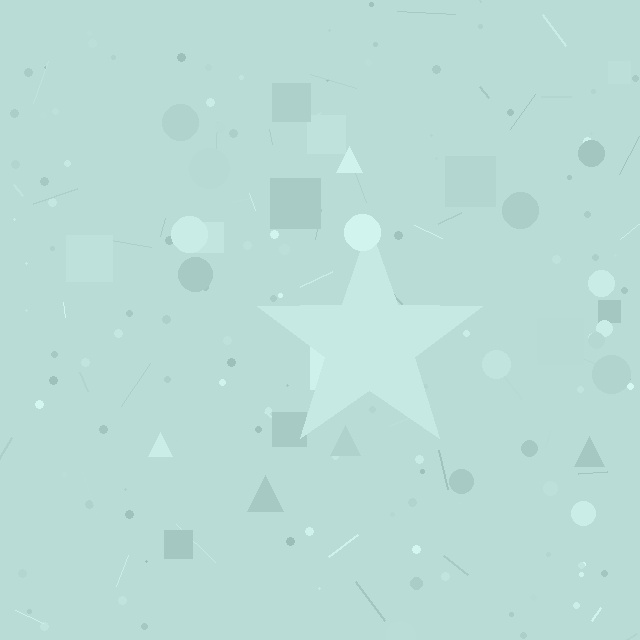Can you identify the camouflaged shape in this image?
The camouflaged shape is a star.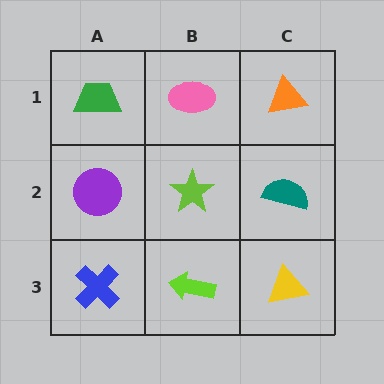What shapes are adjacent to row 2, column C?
An orange triangle (row 1, column C), a yellow triangle (row 3, column C), a lime star (row 2, column B).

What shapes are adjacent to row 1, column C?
A teal semicircle (row 2, column C), a pink ellipse (row 1, column B).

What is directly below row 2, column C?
A yellow triangle.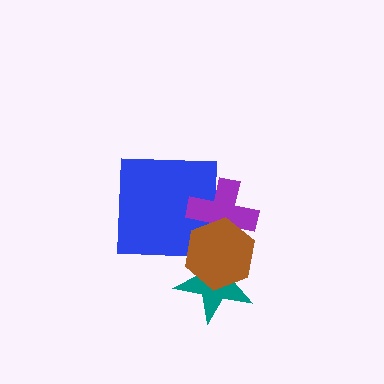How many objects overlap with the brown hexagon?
3 objects overlap with the brown hexagon.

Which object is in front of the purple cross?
The brown hexagon is in front of the purple cross.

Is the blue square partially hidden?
Yes, it is partially covered by another shape.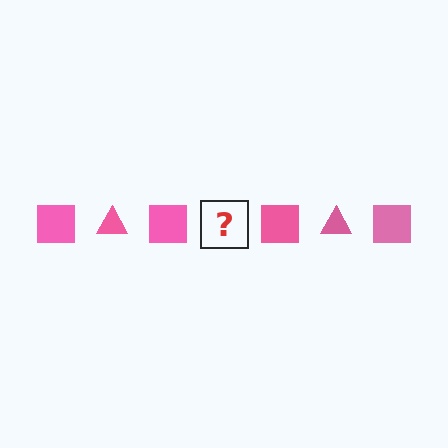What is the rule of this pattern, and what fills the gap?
The rule is that the pattern cycles through square, triangle shapes in pink. The gap should be filled with a pink triangle.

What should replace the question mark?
The question mark should be replaced with a pink triangle.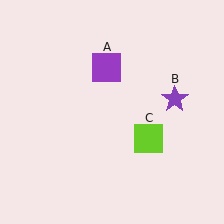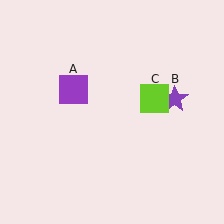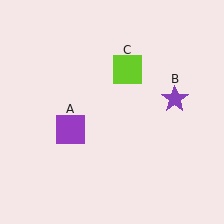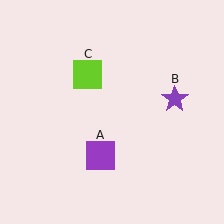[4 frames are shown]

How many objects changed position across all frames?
2 objects changed position: purple square (object A), lime square (object C).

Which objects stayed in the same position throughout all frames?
Purple star (object B) remained stationary.